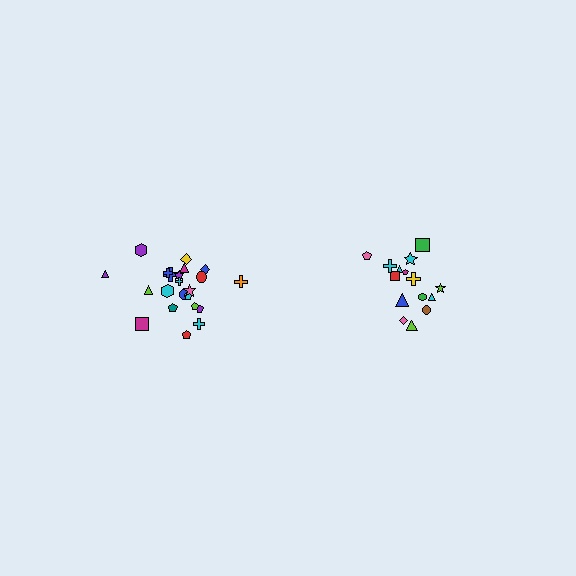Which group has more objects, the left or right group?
The left group.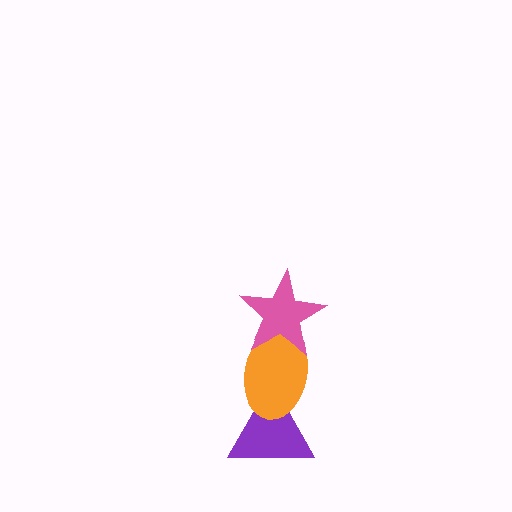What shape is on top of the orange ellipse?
The pink star is on top of the orange ellipse.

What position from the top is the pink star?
The pink star is 1st from the top.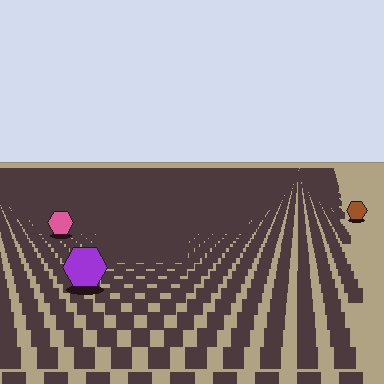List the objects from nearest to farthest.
From nearest to farthest: the purple hexagon, the pink hexagon, the brown hexagon.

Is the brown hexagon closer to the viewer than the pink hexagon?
No. The pink hexagon is closer — you can tell from the texture gradient: the ground texture is coarser near it.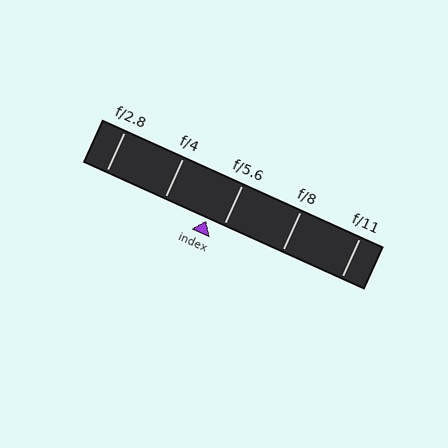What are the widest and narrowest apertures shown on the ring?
The widest aperture shown is f/2.8 and the narrowest is f/11.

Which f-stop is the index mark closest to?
The index mark is closest to f/5.6.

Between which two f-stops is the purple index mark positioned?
The index mark is between f/4 and f/5.6.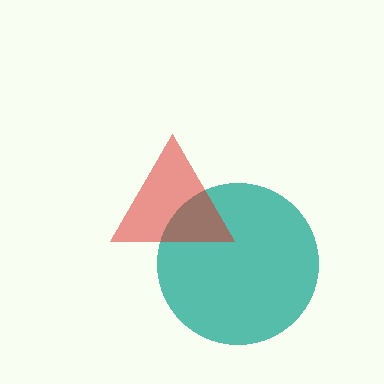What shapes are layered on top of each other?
The layered shapes are: a teal circle, a red triangle.